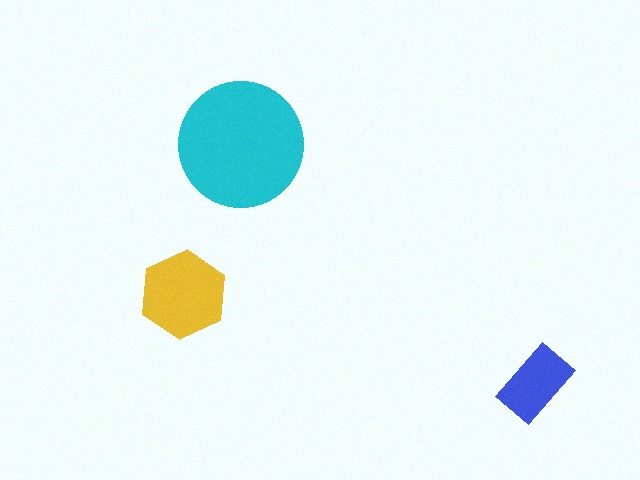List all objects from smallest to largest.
The blue rectangle, the yellow hexagon, the cyan circle.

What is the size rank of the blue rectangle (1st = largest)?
3rd.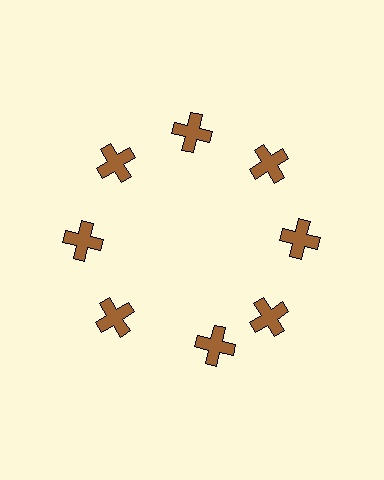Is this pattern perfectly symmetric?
No. The 8 brown crosses are arranged in a ring, but one element near the 6 o'clock position is rotated out of alignment along the ring, breaking the 8-fold rotational symmetry.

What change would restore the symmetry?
The symmetry would be restored by rotating it back into even spacing with its neighbors so that all 8 crosses sit at equal angles and equal distance from the center.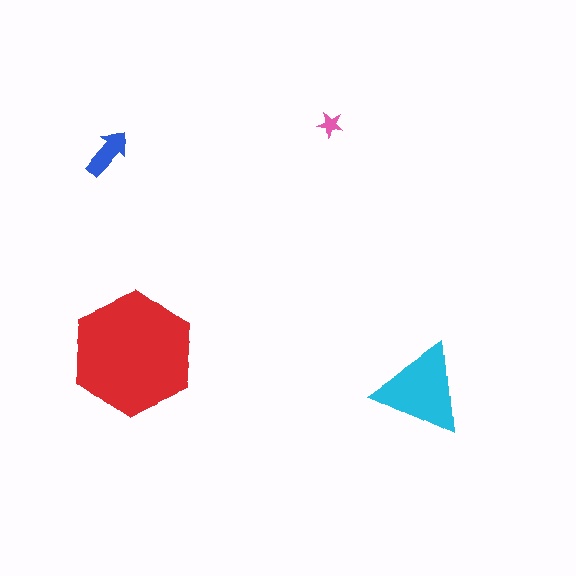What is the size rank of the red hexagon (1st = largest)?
1st.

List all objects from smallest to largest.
The pink star, the blue arrow, the cyan triangle, the red hexagon.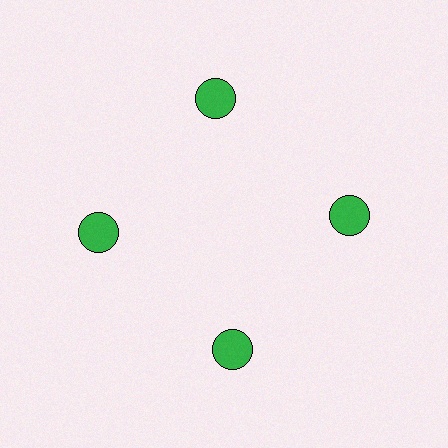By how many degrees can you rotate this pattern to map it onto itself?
The pattern maps onto itself every 90 degrees of rotation.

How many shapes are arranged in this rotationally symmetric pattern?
There are 4 shapes, arranged in 4 groups of 1.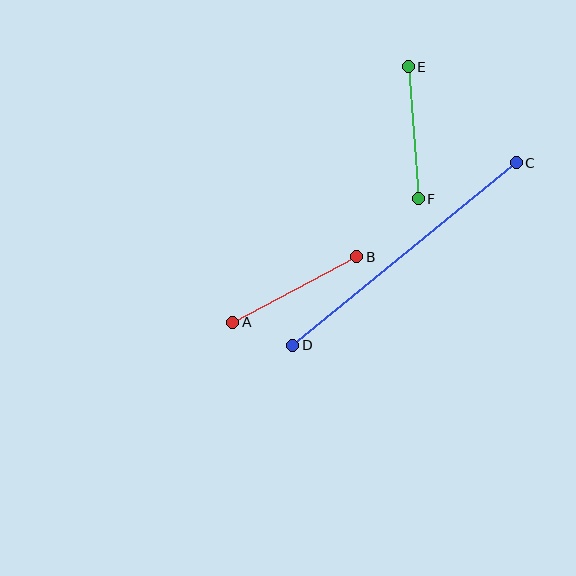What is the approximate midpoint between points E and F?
The midpoint is at approximately (413, 133) pixels.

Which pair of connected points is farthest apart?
Points C and D are farthest apart.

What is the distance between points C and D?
The distance is approximately 288 pixels.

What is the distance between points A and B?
The distance is approximately 140 pixels.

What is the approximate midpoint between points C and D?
The midpoint is at approximately (405, 254) pixels.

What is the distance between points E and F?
The distance is approximately 132 pixels.